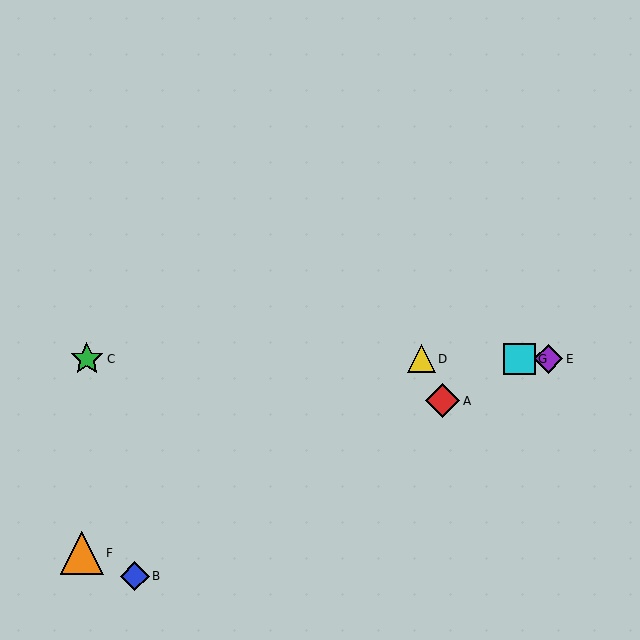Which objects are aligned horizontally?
Objects C, D, E, G are aligned horizontally.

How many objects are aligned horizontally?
4 objects (C, D, E, G) are aligned horizontally.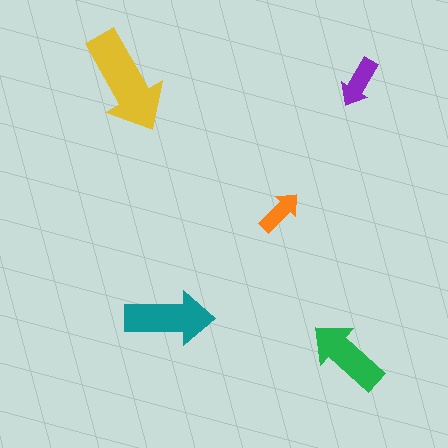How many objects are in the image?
There are 5 objects in the image.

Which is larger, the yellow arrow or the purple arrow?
The yellow one.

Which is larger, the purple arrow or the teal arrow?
The teal one.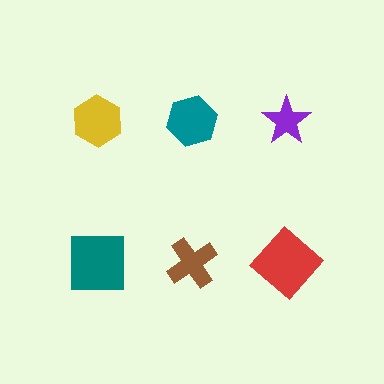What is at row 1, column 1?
A yellow hexagon.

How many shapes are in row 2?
3 shapes.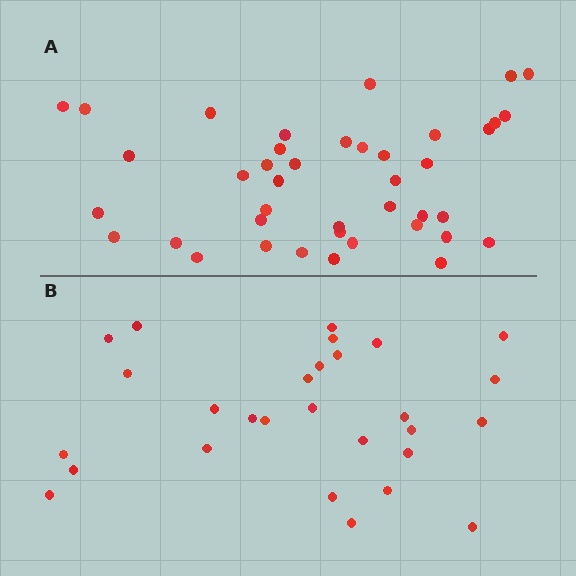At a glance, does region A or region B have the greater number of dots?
Region A (the top region) has more dots.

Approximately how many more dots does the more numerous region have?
Region A has approximately 15 more dots than region B.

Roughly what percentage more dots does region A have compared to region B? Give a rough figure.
About 45% more.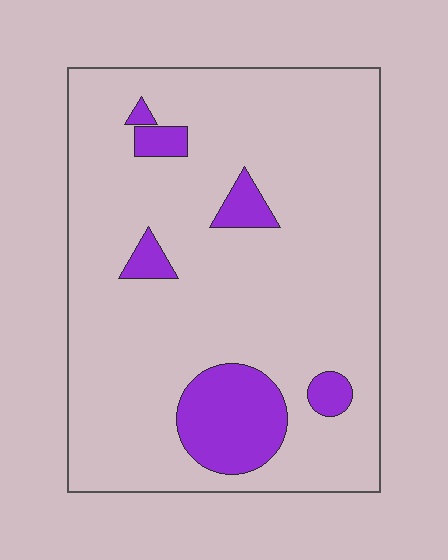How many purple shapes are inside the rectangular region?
6.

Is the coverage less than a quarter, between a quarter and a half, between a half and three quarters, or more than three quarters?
Less than a quarter.